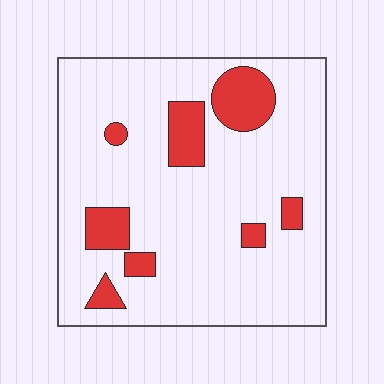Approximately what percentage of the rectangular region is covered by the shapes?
Approximately 15%.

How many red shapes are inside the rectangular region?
8.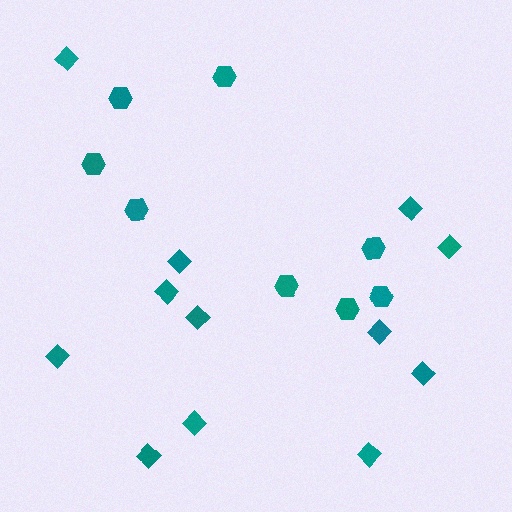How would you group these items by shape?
There are 2 groups: one group of hexagons (8) and one group of diamonds (12).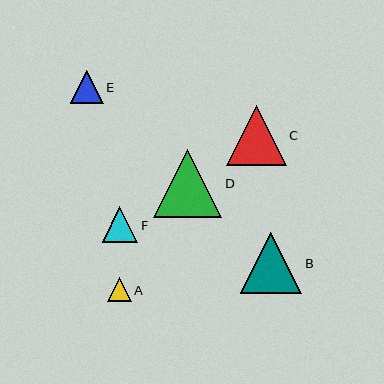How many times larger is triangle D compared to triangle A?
Triangle D is approximately 2.8 times the size of triangle A.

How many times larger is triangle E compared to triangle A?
Triangle E is approximately 1.4 times the size of triangle A.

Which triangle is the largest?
Triangle D is the largest with a size of approximately 68 pixels.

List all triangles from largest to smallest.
From largest to smallest: D, B, C, F, E, A.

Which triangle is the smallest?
Triangle A is the smallest with a size of approximately 24 pixels.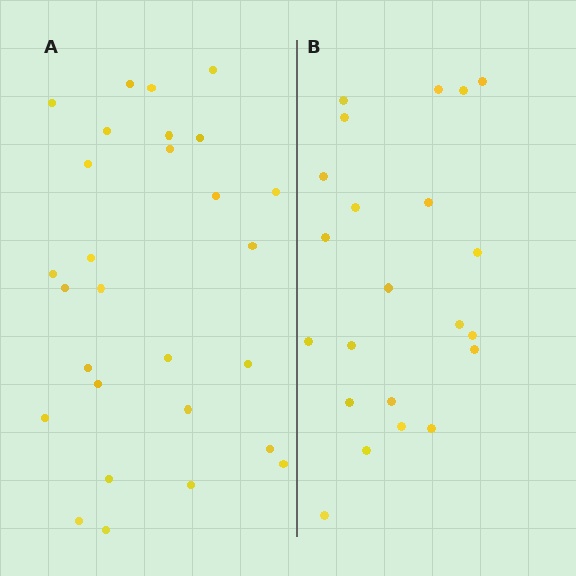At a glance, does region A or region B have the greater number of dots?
Region A (the left region) has more dots.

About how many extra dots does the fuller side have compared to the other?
Region A has about 6 more dots than region B.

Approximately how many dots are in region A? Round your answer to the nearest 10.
About 30 dots. (The exact count is 28, which rounds to 30.)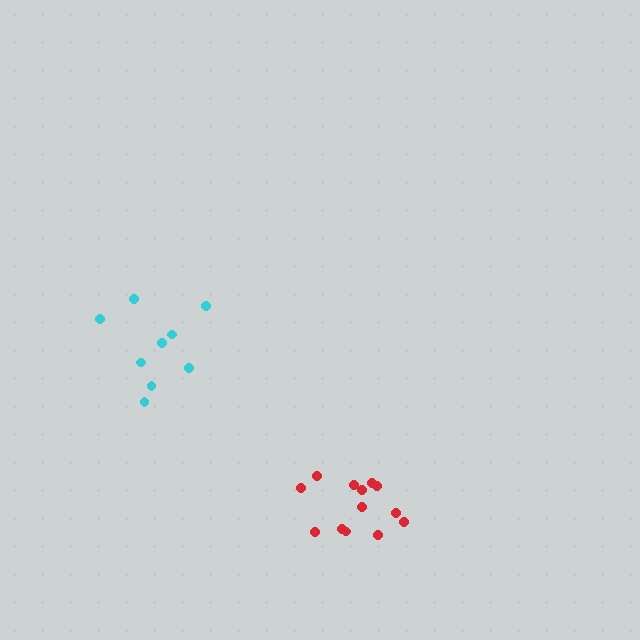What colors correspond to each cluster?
The clusters are colored: red, cyan.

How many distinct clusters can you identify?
There are 2 distinct clusters.